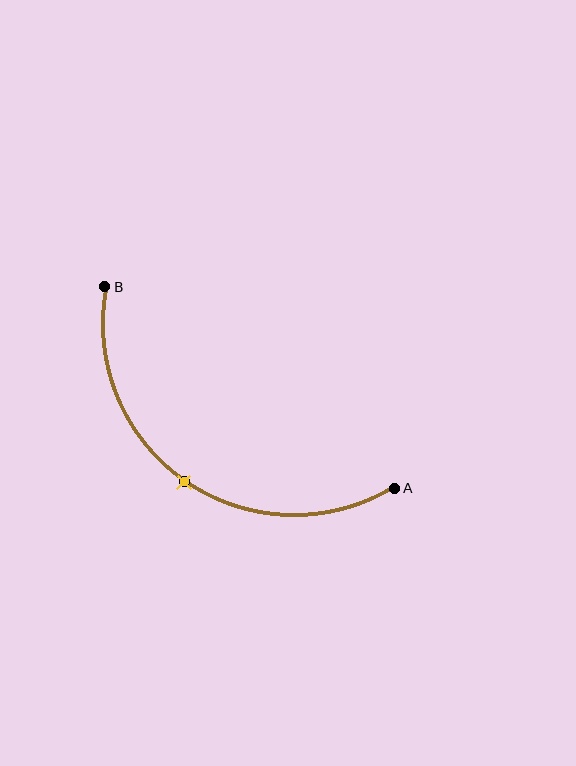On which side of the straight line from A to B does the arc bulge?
The arc bulges below and to the left of the straight line connecting A and B.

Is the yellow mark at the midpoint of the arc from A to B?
Yes. The yellow mark lies on the arc at equal arc-length from both A and B — it is the arc midpoint.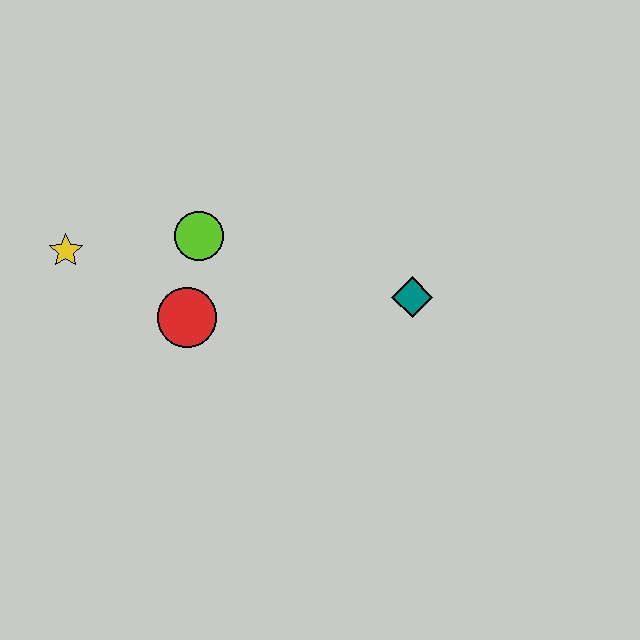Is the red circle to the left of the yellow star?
No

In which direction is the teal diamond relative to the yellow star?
The teal diamond is to the right of the yellow star.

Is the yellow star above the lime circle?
No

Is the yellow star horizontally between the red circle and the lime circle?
No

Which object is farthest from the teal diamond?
The yellow star is farthest from the teal diamond.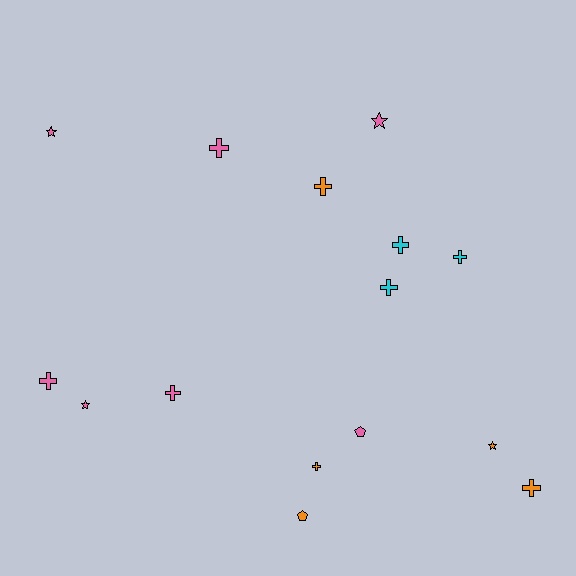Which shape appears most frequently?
Cross, with 9 objects.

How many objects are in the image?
There are 15 objects.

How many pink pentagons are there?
There is 1 pink pentagon.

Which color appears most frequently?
Pink, with 7 objects.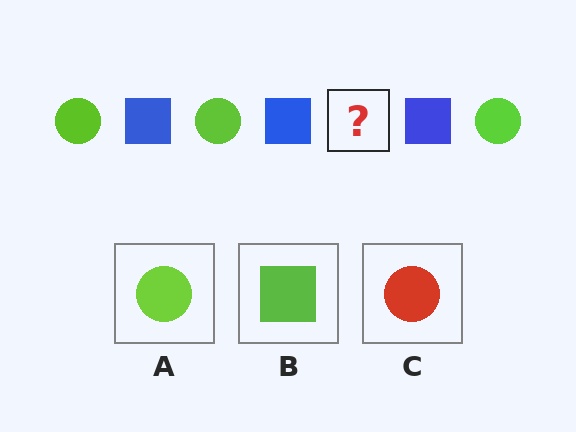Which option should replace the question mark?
Option A.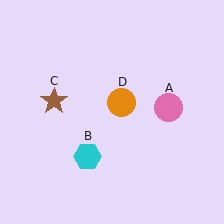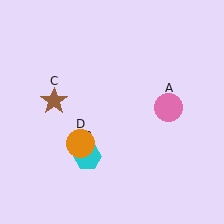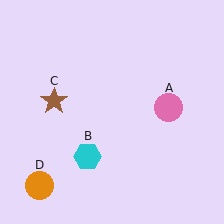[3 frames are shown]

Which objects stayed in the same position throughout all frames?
Pink circle (object A) and cyan hexagon (object B) and brown star (object C) remained stationary.